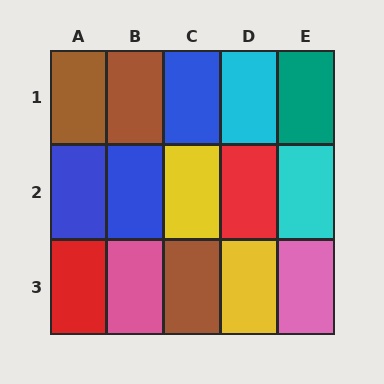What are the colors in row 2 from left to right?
Blue, blue, yellow, red, cyan.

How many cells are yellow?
2 cells are yellow.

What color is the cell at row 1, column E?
Teal.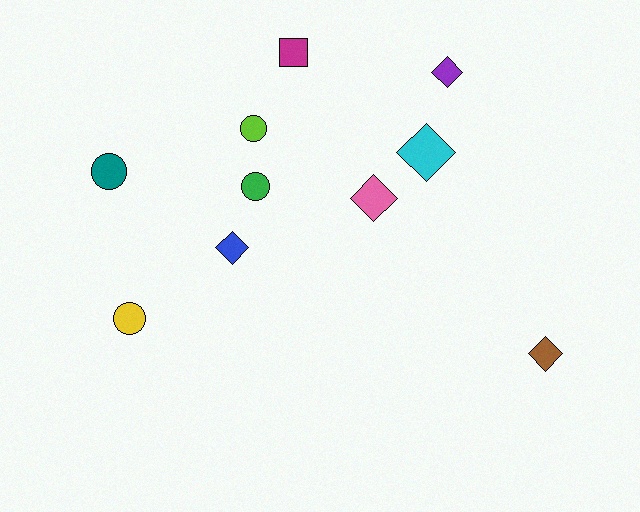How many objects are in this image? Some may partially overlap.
There are 10 objects.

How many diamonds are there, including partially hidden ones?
There are 5 diamonds.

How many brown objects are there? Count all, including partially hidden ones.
There is 1 brown object.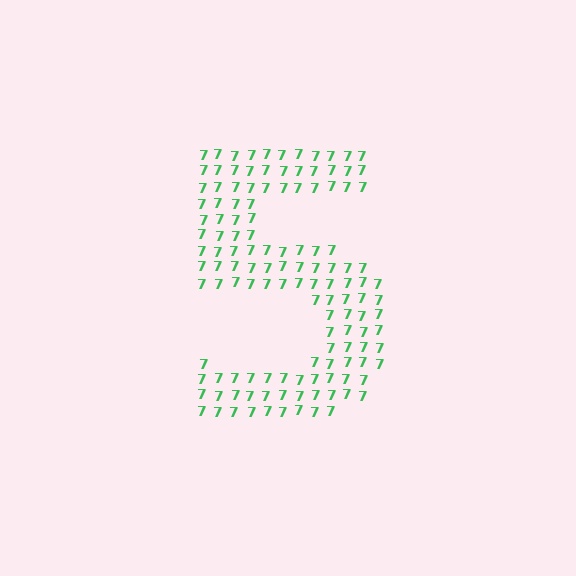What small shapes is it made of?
It is made of small digit 7's.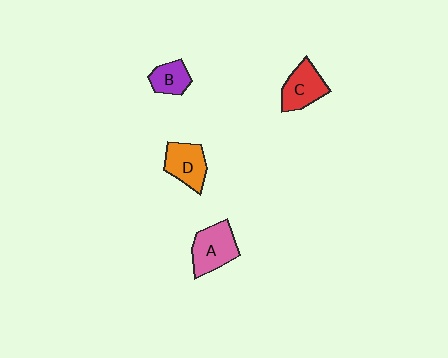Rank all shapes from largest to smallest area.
From largest to smallest: A (pink), D (orange), C (red), B (purple).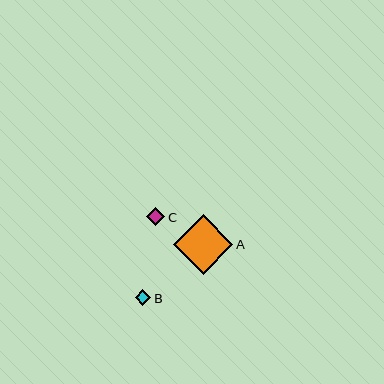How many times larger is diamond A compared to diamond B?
Diamond A is approximately 3.8 times the size of diamond B.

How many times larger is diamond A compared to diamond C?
Diamond A is approximately 3.2 times the size of diamond C.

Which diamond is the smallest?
Diamond B is the smallest with a size of approximately 15 pixels.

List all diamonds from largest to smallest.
From largest to smallest: A, C, B.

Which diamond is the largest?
Diamond A is the largest with a size of approximately 59 pixels.